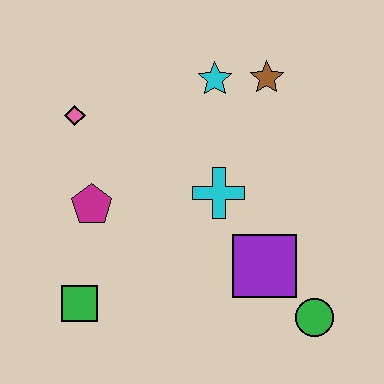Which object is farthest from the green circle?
The pink diamond is farthest from the green circle.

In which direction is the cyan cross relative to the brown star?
The cyan cross is below the brown star.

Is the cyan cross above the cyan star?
No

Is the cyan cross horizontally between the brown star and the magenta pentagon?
Yes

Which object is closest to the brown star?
The cyan star is closest to the brown star.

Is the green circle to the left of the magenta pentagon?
No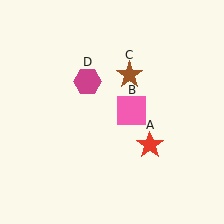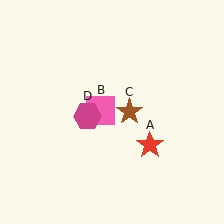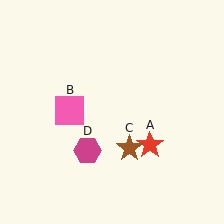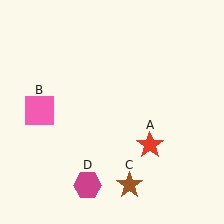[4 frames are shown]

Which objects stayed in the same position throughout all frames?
Red star (object A) remained stationary.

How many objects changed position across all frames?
3 objects changed position: pink square (object B), brown star (object C), magenta hexagon (object D).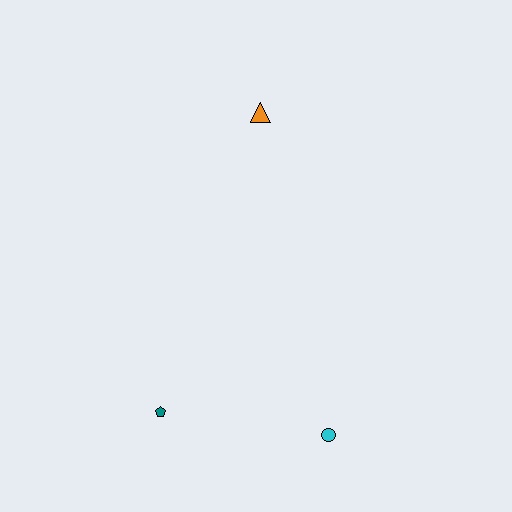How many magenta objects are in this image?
There are no magenta objects.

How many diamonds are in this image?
There are no diamonds.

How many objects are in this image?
There are 3 objects.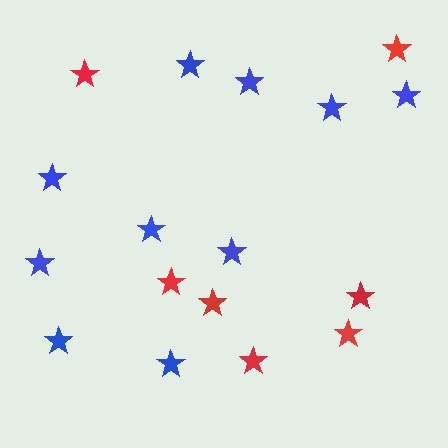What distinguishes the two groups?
There are 2 groups: one group of blue stars (10) and one group of red stars (7).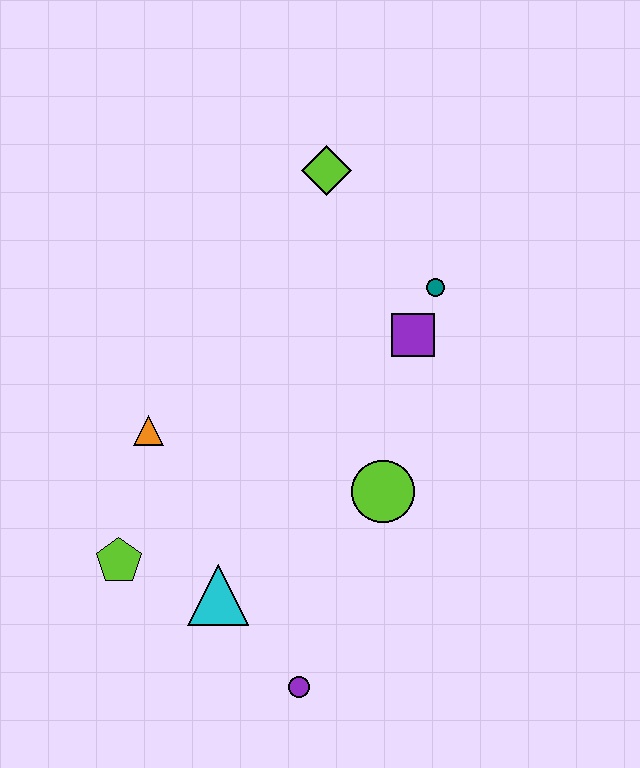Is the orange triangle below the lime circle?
No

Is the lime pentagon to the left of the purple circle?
Yes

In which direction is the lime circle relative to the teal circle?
The lime circle is below the teal circle.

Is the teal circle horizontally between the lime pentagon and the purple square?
No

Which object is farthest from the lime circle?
The lime diamond is farthest from the lime circle.